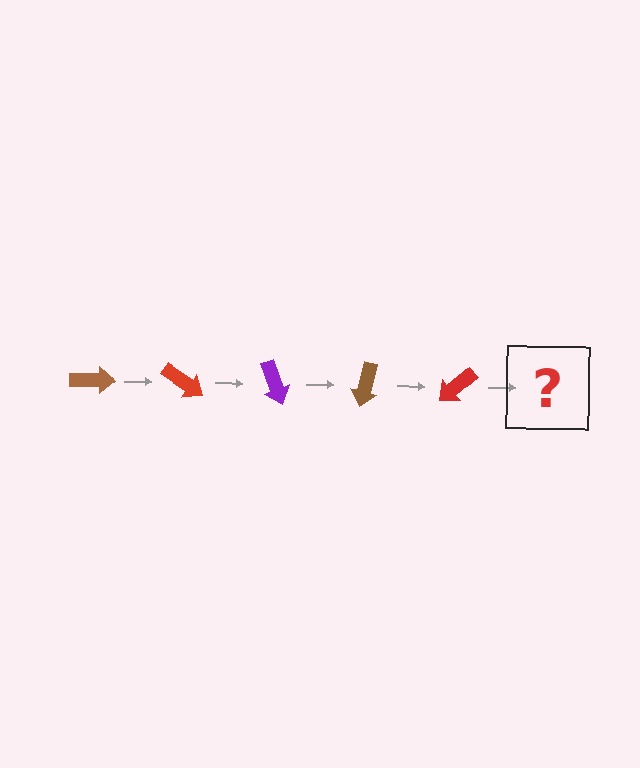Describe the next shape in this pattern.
It should be a purple arrow, rotated 175 degrees from the start.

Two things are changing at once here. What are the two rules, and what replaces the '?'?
The two rules are that it rotates 35 degrees each step and the color cycles through brown, red, and purple. The '?' should be a purple arrow, rotated 175 degrees from the start.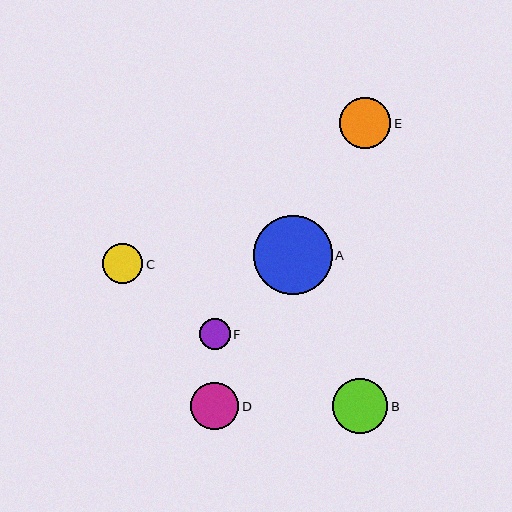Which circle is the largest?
Circle A is the largest with a size of approximately 79 pixels.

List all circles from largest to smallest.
From largest to smallest: A, B, E, D, C, F.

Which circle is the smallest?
Circle F is the smallest with a size of approximately 31 pixels.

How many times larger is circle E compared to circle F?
Circle E is approximately 1.7 times the size of circle F.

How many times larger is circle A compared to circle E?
Circle A is approximately 1.5 times the size of circle E.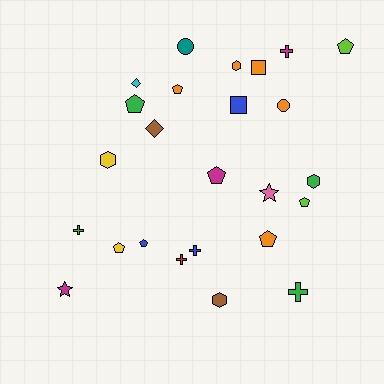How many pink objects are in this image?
There is 1 pink object.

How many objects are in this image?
There are 25 objects.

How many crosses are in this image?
There are 5 crosses.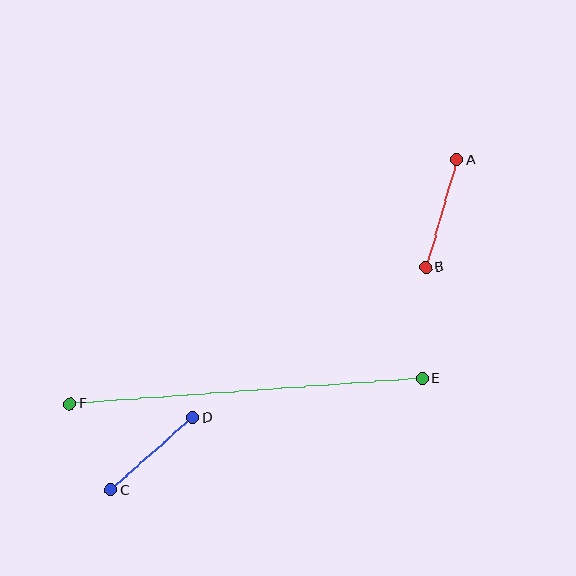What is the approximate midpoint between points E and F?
The midpoint is at approximately (246, 391) pixels.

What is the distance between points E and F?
The distance is approximately 352 pixels.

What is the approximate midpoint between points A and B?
The midpoint is at approximately (441, 214) pixels.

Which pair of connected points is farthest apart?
Points E and F are farthest apart.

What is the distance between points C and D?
The distance is approximately 109 pixels.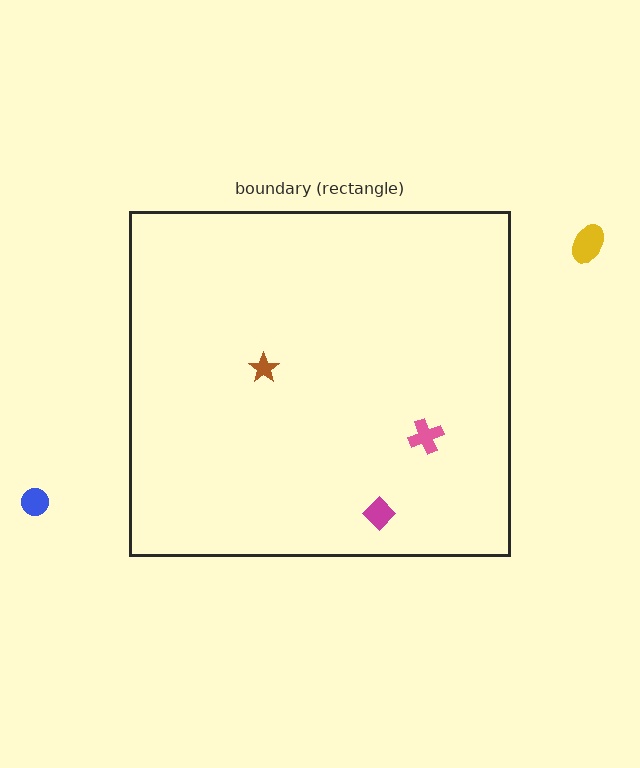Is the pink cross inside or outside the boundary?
Inside.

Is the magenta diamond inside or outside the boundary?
Inside.